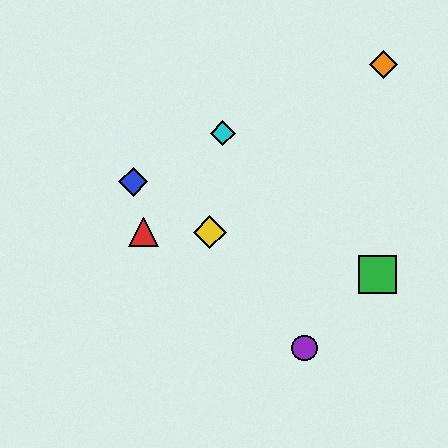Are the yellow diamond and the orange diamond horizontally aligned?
No, the yellow diamond is at y≈232 and the orange diamond is at y≈65.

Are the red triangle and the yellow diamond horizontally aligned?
Yes, both are at y≈232.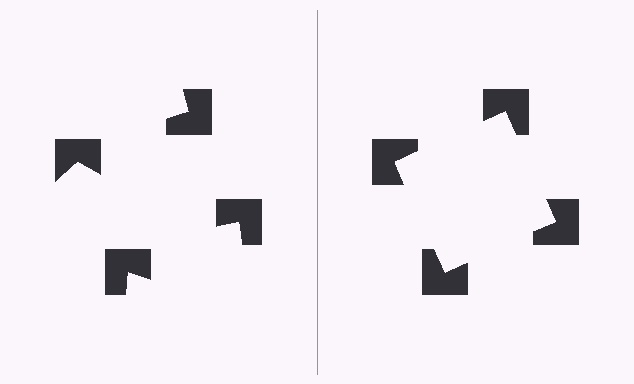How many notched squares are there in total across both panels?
8 — 4 on each side.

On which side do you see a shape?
An illusory square appears on the right side. On the left side the wedge cuts are rotated, so no coherent shape forms.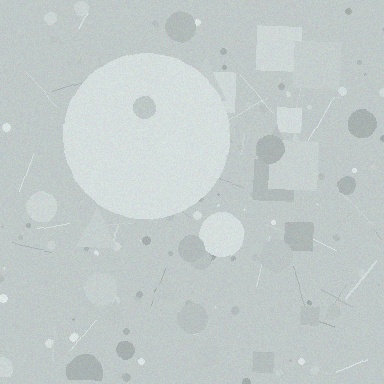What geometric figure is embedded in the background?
A circle is embedded in the background.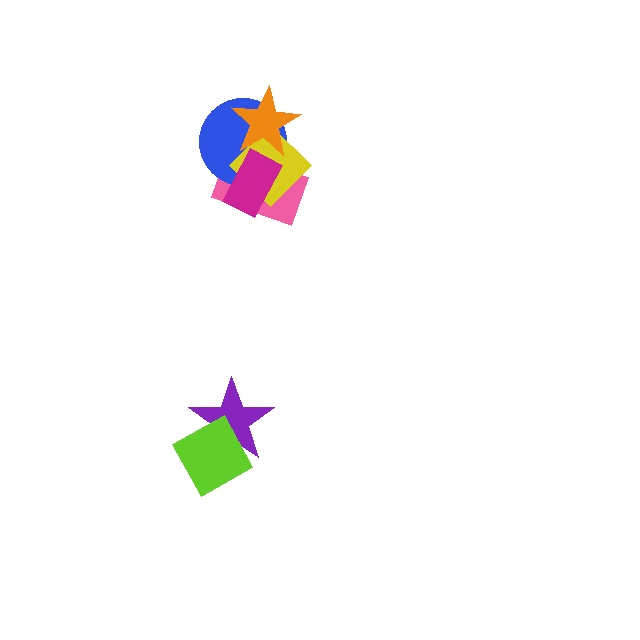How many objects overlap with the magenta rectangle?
3 objects overlap with the magenta rectangle.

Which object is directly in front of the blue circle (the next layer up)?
The yellow diamond is directly in front of the blue circle.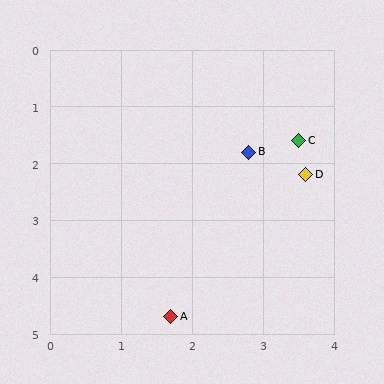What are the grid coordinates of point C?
Point C is at approximately (3.5, 1.6).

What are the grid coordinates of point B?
Point B is at approximately (2.8, 1.8).